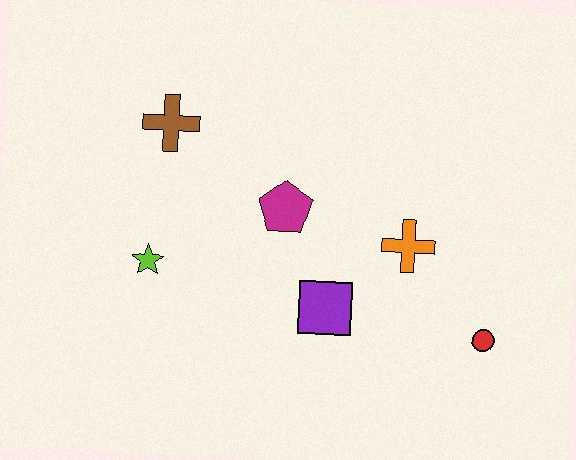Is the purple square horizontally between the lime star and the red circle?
Yes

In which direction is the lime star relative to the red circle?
The lime star is to the left of the red circle.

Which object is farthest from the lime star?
The red circle is farthest from the lime star.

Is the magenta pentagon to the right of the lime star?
Yes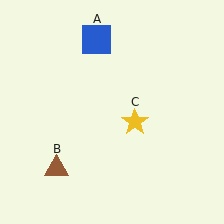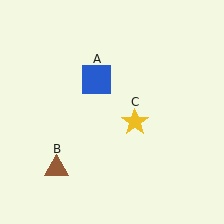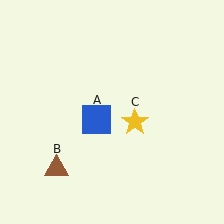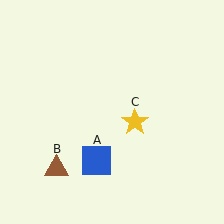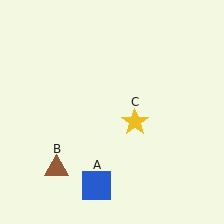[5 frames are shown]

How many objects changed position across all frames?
1 object changed position: blue square (object A).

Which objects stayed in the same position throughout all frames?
Brown triangle (object B) and yellow star (object C) remained stationary.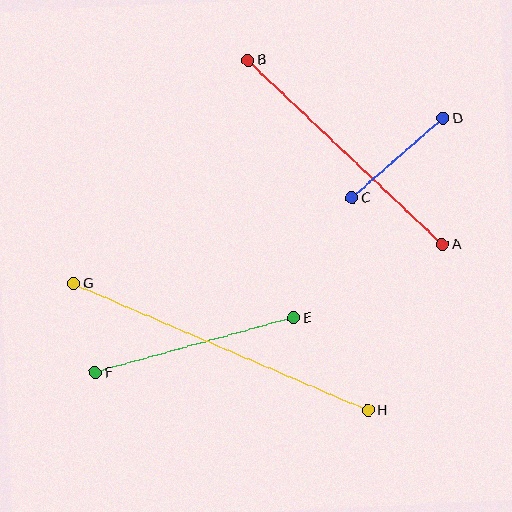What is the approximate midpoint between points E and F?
The midpoint is at approximately (195, 345) pixels.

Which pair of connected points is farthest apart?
Points G and H are farthest apart.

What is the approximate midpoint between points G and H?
The midpoint is at approximately (221, 347) pixels.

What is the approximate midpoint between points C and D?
The midpoint is at approximately (398, 158) pixels.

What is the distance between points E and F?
The distance is approximately 206 pixels.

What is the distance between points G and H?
The distance is approximately 320 pixels.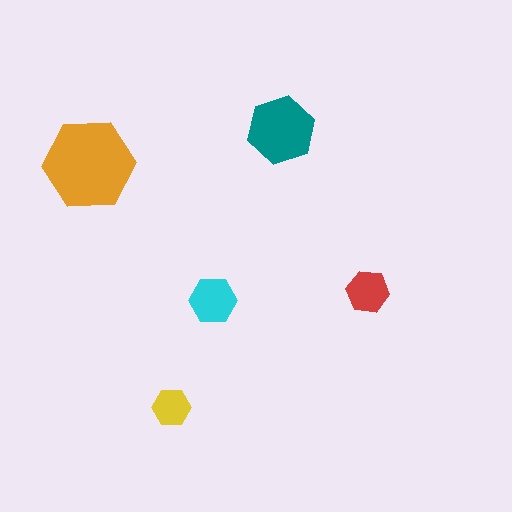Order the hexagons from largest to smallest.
the orange one, the teal one, the cyan one, the red one, the yellow one.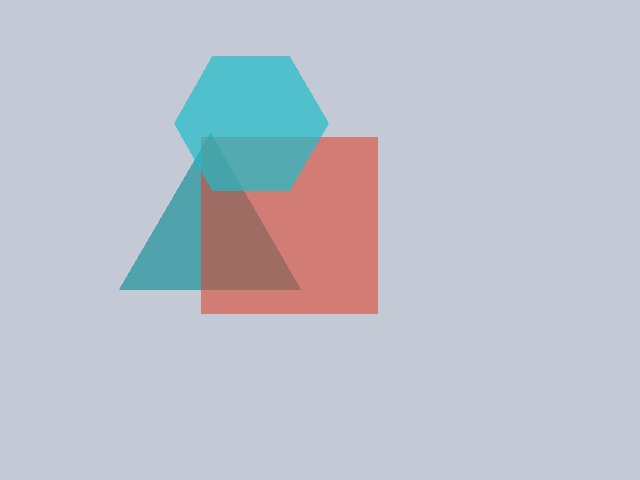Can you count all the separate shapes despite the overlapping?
Yes, there are 3 separate shapes.